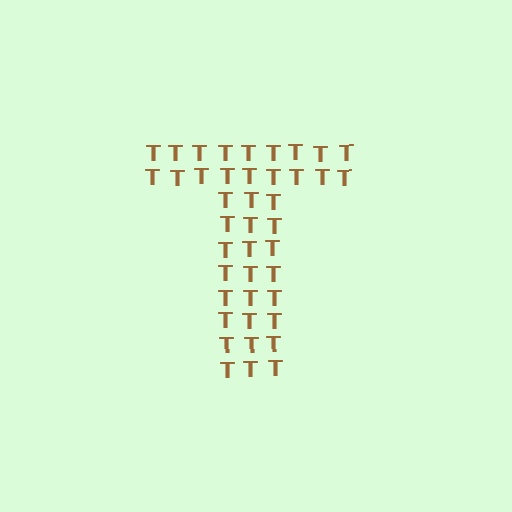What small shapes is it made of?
It is made of small letter T's.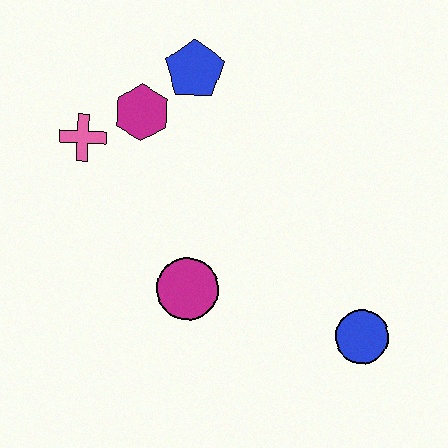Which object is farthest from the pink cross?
The blue circle is farthest from the pink cross.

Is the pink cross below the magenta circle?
No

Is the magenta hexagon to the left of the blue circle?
Yes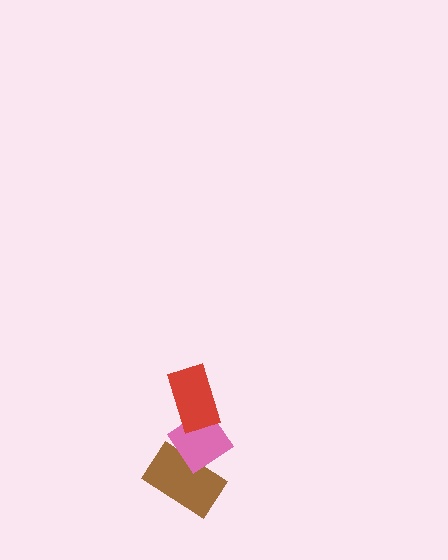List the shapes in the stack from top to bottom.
From top to bottom: the red rectangle, the pink diamond, the brown rectangle.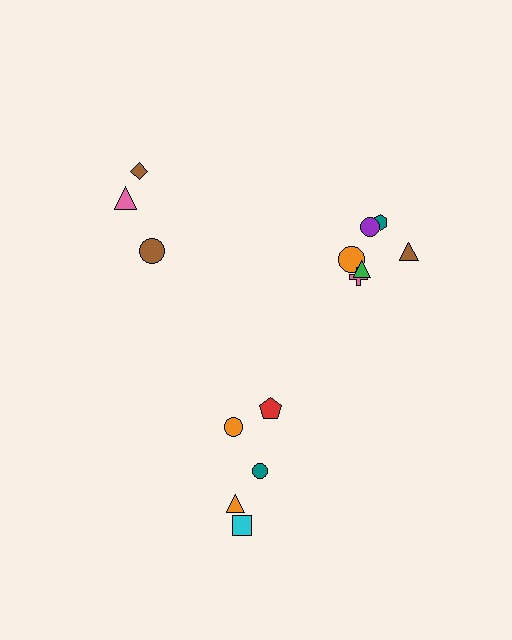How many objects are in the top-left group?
There are 3 objects.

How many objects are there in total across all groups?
There are 14 objects.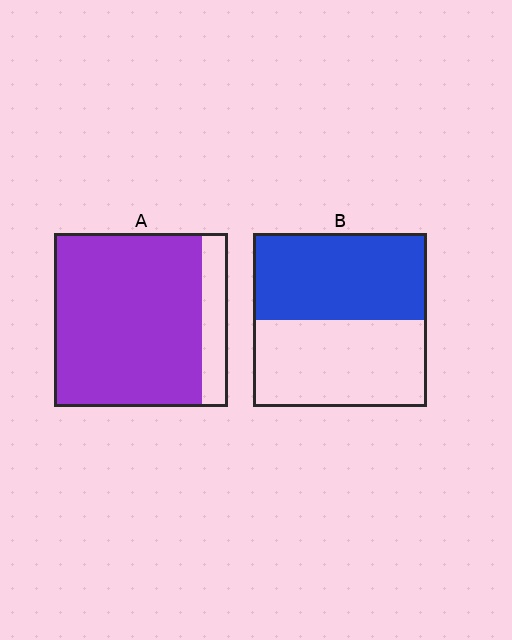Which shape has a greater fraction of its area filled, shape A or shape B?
Shape A.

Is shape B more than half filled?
Roughly half.